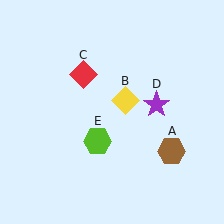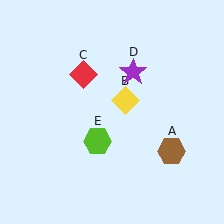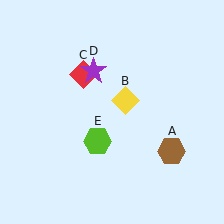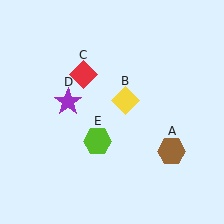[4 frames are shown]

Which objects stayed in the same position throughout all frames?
Brown hexagon (object A) and yellow diamond (object B) and red diamond (object C) and lime hexagon (object E) remained stationary.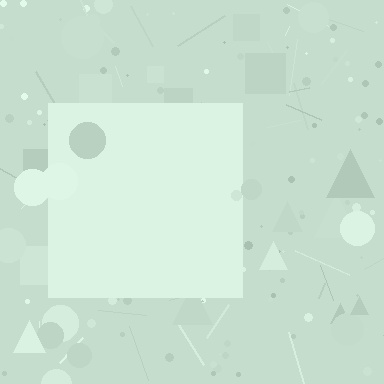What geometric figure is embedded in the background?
A square is embedded in the background.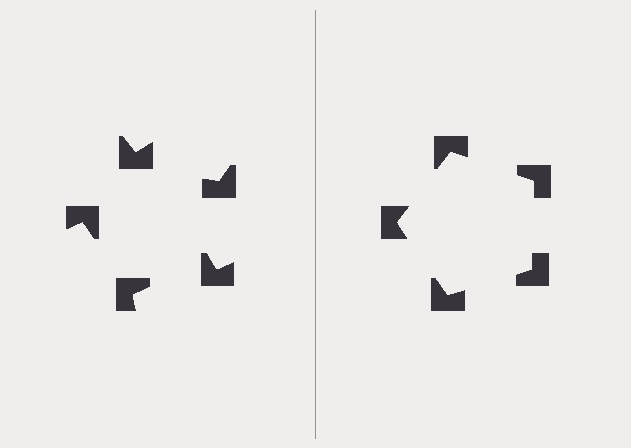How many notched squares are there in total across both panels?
10 — 5 on each side.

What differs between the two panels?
The notched squares are positioned identically on both sides; only the wedge orientations differ. On the right they align to a pentagon; on the left they are misaligned.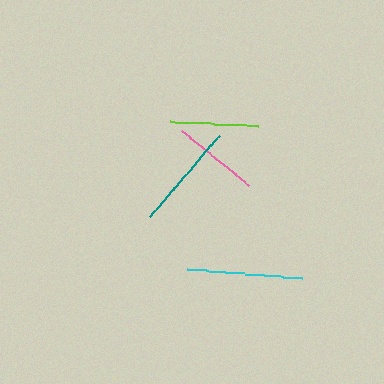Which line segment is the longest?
The cyan line is the longest at approximately 116 pixels.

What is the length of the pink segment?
The pink segment is approximately 87 pixels long.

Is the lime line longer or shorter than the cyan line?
The cyan line is longer than the lime line.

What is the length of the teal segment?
The teal segment is approximately 107 pixels long.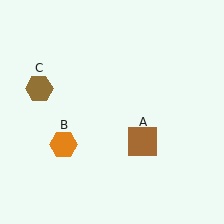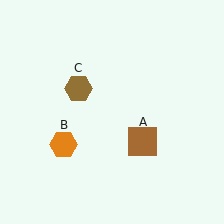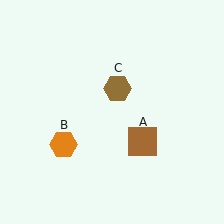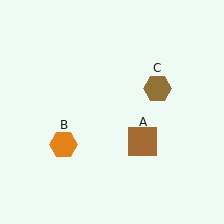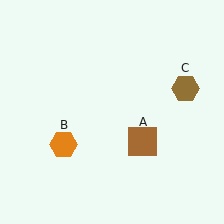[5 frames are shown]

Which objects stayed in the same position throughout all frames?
Brown square (object A) and orange hexagon (object B) remained stationary.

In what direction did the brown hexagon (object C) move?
The brown hexagon (object C) moved right.